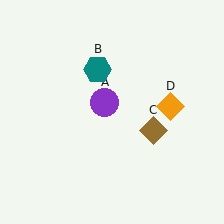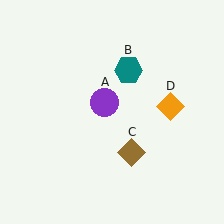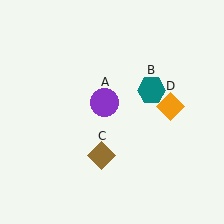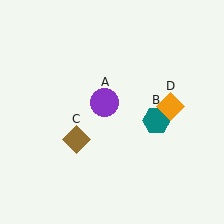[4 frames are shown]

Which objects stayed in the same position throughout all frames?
Purple circle (object A) and orange diamond (object D) remained stationary.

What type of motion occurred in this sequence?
The teal hexagon (object B), brown diamond (object C) rotated clockwise around the center of the scene.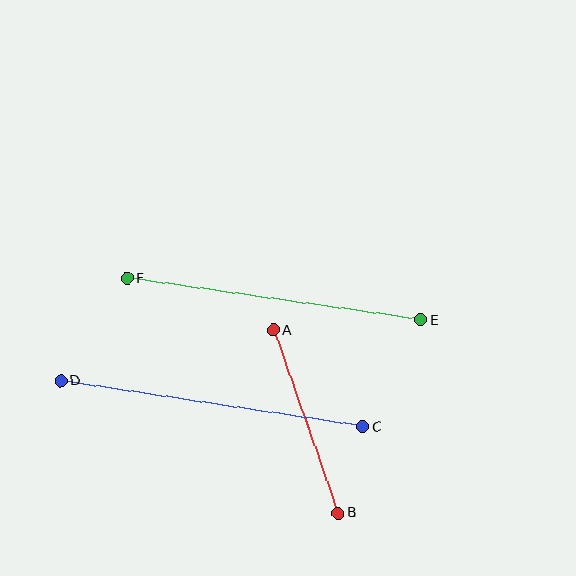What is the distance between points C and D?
The distance is approximately 305 pixels.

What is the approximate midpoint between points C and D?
The midpoint is at approximately (212, 404) pixels.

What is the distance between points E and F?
The distance is approximately 297 pixels.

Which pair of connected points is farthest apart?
Points C and D are farthest apart.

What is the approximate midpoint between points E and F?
The midpoint is at approximately (274, 299) pixels.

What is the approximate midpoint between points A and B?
The midpoint is at approximately (306, 422) pixels.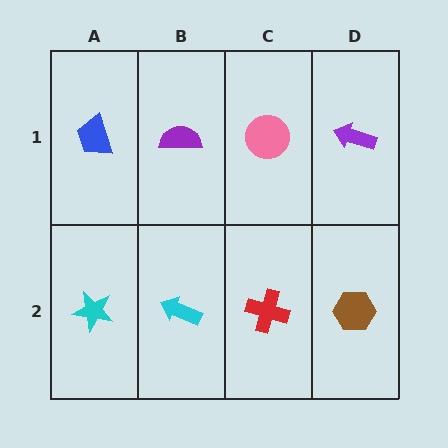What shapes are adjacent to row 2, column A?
A blue trapezoid (row 1, column A), a cyan arrow (row 2, column B).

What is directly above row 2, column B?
A purple semicircle.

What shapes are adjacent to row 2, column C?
A pink circle (row 1, column C), a cyan arrow (row 2, column B), a brown hexagon (row 2, column D).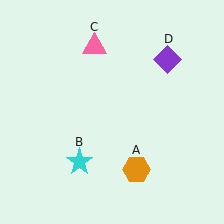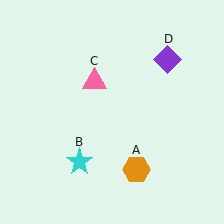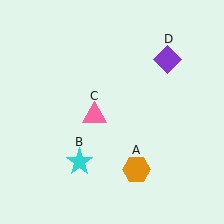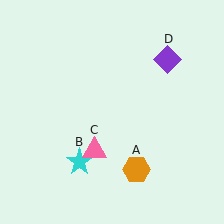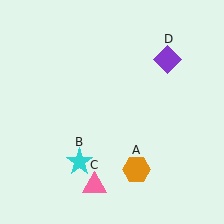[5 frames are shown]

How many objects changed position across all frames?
1 object changed position: pink triangle (object C).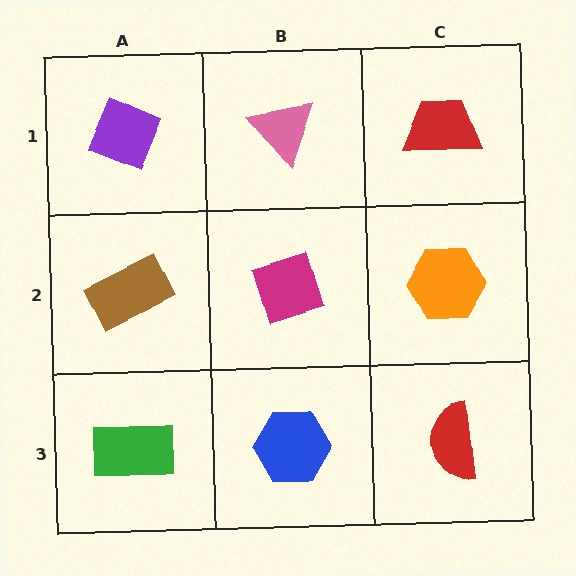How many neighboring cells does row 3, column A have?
2.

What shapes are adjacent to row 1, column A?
A brown rectangle (row 2, column A), a pink triangle (row 1, column B).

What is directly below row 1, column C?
An orange hexagon.